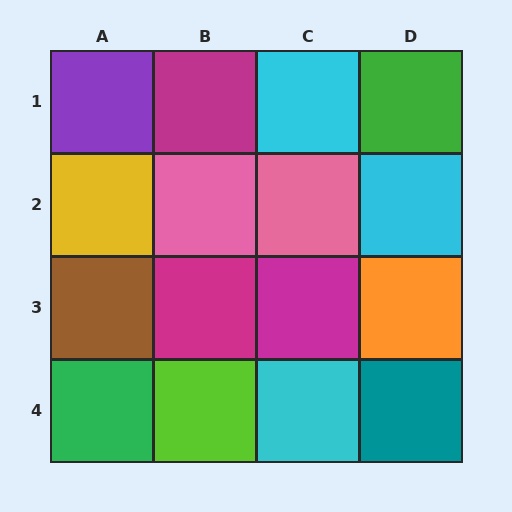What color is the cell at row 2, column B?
Pink.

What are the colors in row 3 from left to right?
Brown, magenta, magenta, orange.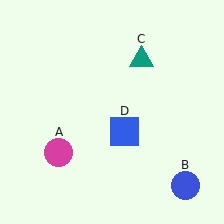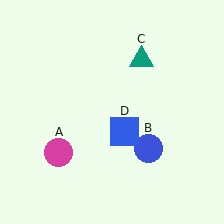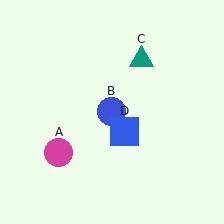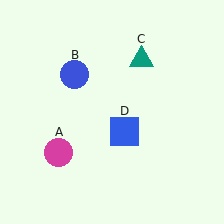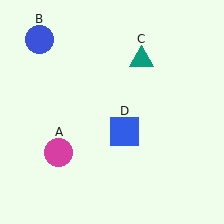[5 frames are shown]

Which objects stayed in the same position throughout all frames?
Magenta circle (object A) and teal triangle (object C) and blue square (object D) remained stationary.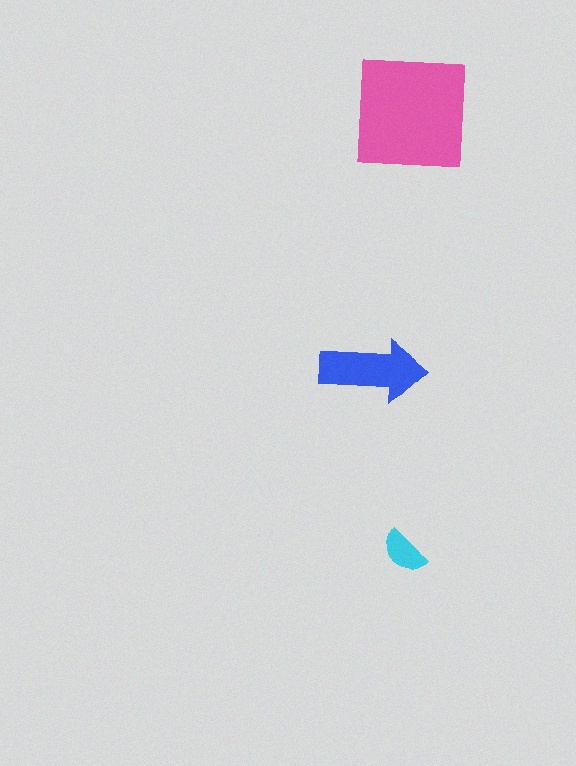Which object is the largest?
The pink square.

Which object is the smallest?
The cyan semicircle.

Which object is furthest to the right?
The cyan semicircle is rightmost.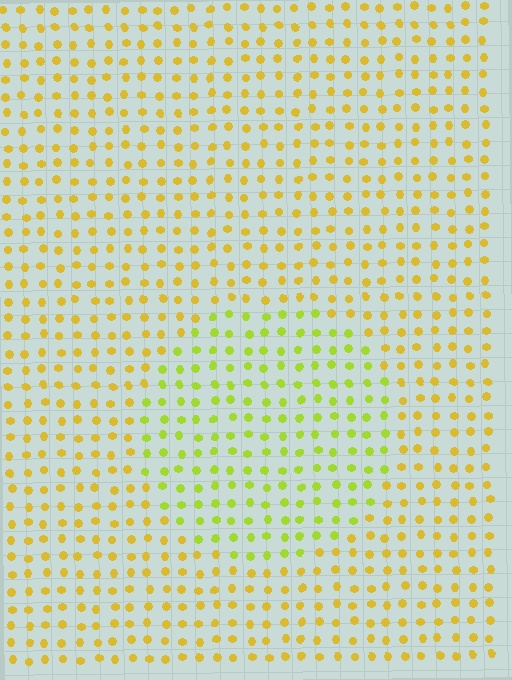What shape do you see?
I see a circle.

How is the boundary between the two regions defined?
The boundary is defined purely by a slight shift in hue (about 32 degrees). Spacing, size, and orientation are identical on both sides.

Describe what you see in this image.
The image is filled with small yellow elements in a uniform arrangement. A circle-shaped region is visible where the elements are tinted to a slightly different hue, forming a subtle color boundary.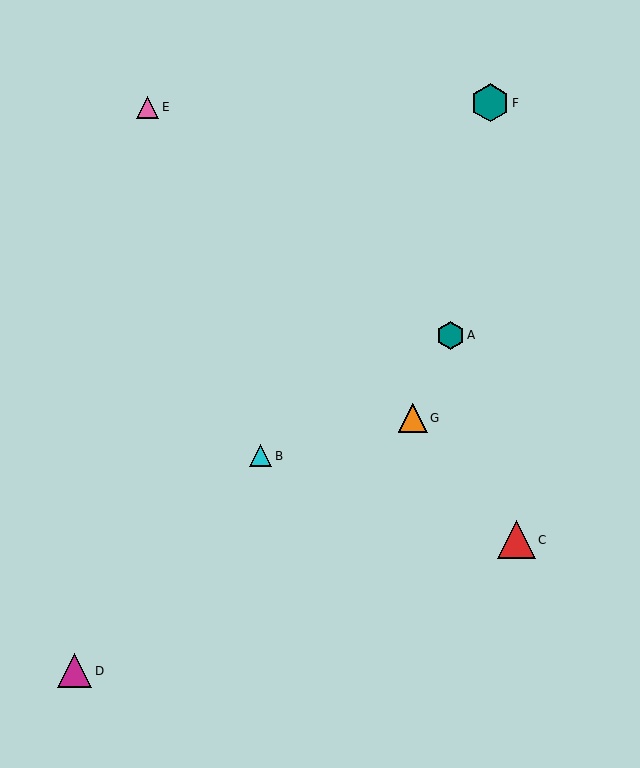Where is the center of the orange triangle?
The center of the orange triangle is at (413, 418).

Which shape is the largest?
The teal hexagon (labeled F) is the largest.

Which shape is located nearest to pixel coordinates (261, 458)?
The cyan triangle (labeled B) at (261, 456) is nearest to that location.